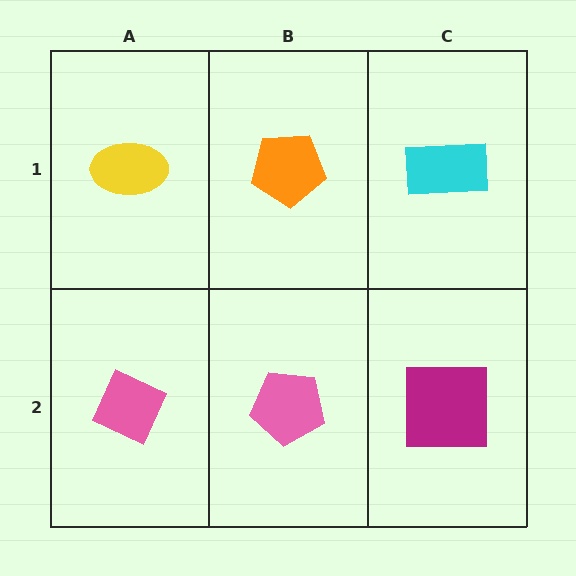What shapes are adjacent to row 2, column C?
A cyan rectangle (row 1, column C), a pink pentagon (row 2, column B).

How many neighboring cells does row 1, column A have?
2.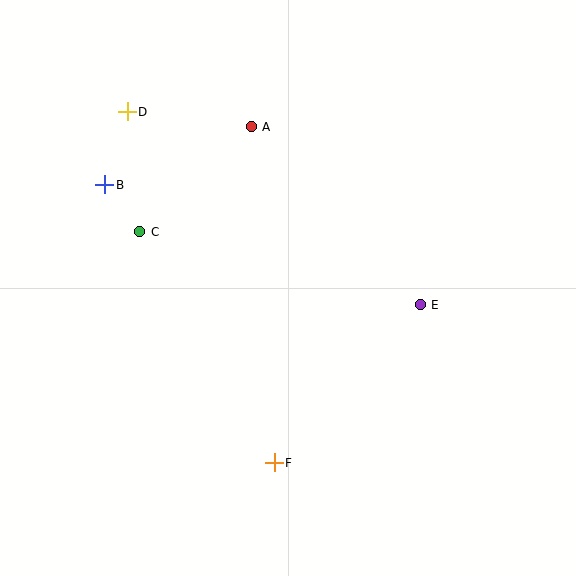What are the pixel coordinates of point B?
Point B is at (105, 185).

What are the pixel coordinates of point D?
Point D is at (127, 112).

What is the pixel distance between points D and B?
The distance between D and B is 76 pixels.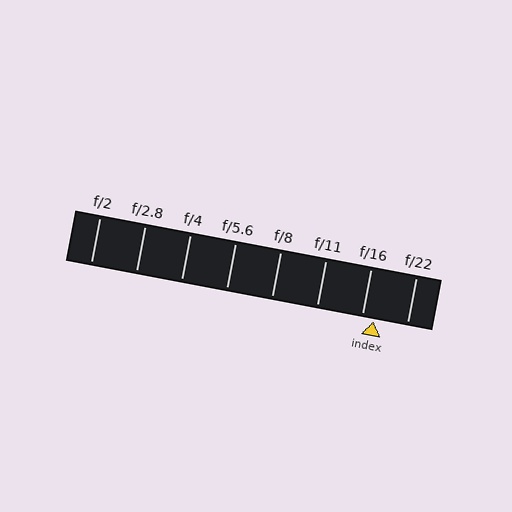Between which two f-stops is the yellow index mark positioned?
The index mark is between f/16 and f/22.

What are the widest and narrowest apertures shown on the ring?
The widest aperture shown is f/2 and the narrowest is f/22.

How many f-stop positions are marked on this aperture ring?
There are 8 f-stop positions marked.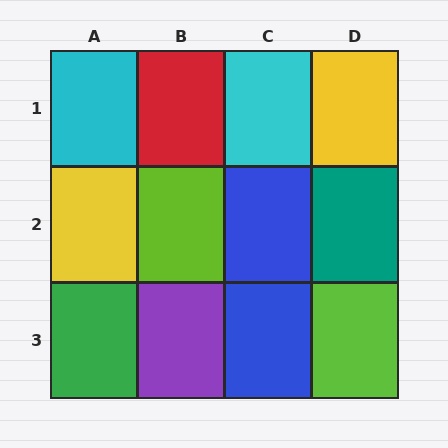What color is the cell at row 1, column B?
Red.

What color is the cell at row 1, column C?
Cyan.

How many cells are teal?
1 cell is teal.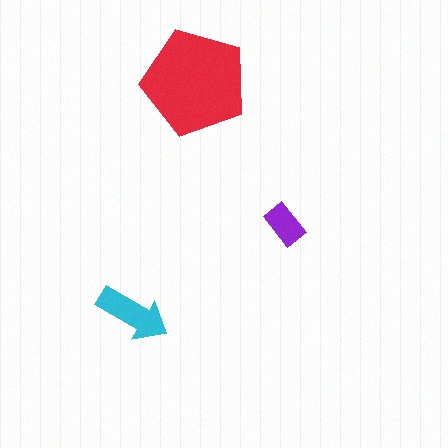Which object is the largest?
The red pentagon.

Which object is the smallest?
The purple rectangle.